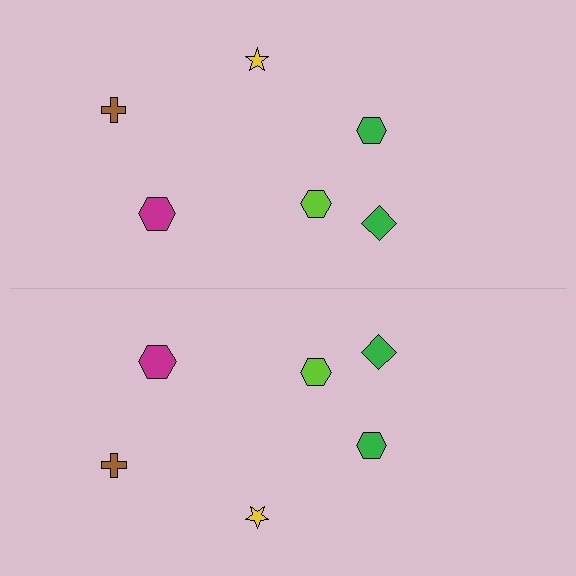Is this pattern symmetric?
Yes, this pattern has bilateral (reflection) symmetry.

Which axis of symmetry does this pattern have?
The pattern has a horizontal axis of symmetry running through the center of the image.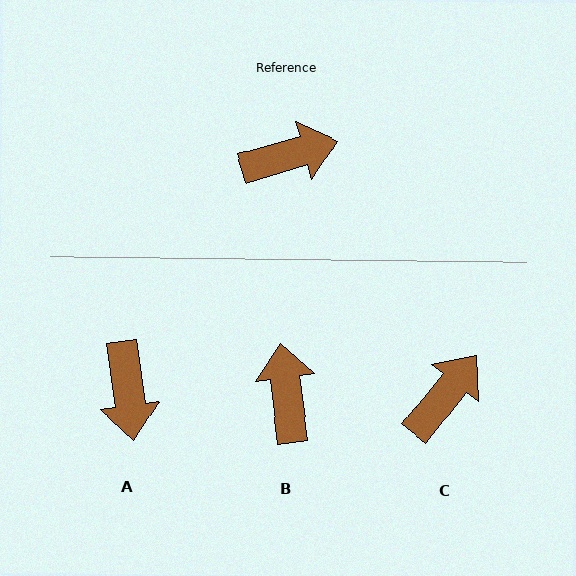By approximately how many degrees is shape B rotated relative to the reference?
Approximately 81 degrees counter-clockwise.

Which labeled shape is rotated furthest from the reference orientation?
A, about 99 degrees away.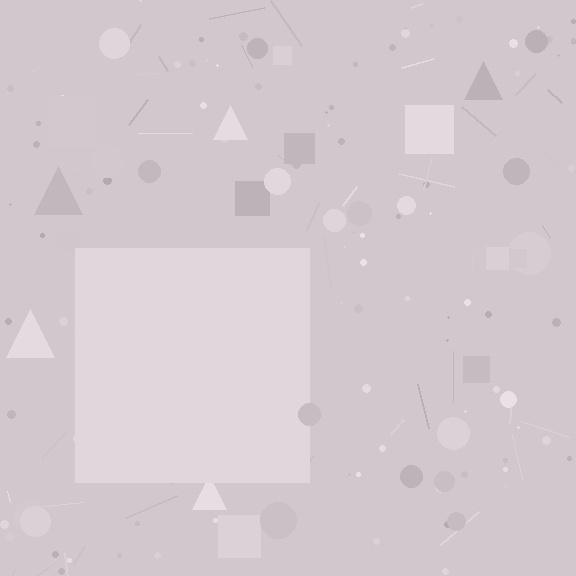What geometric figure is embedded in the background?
A square is embedded in the background.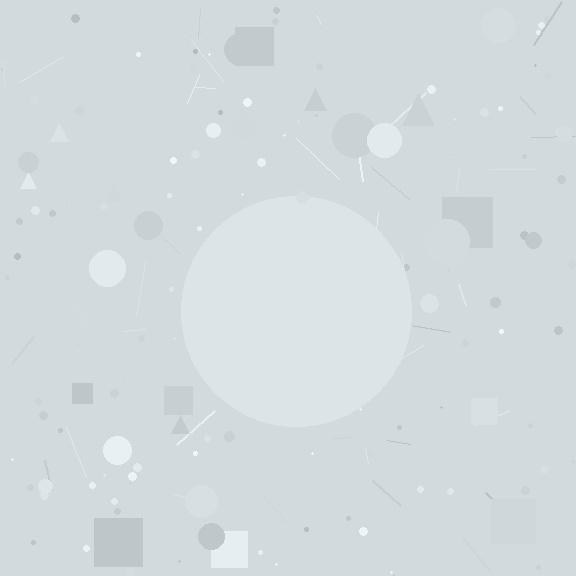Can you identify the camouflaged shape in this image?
The camouflaged shape is a circle.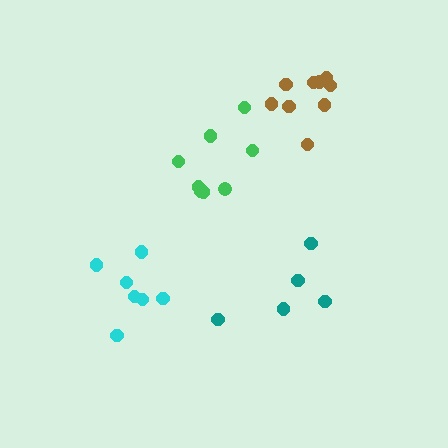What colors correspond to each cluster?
The clusters are colored: cyan, teal, green, brown.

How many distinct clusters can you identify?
There are 4 distinct clusters.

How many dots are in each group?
Group 1: 7 dots, Group 2: 5 dots, Group 3: 8 dots, Group 4: 9 dots (29 total).